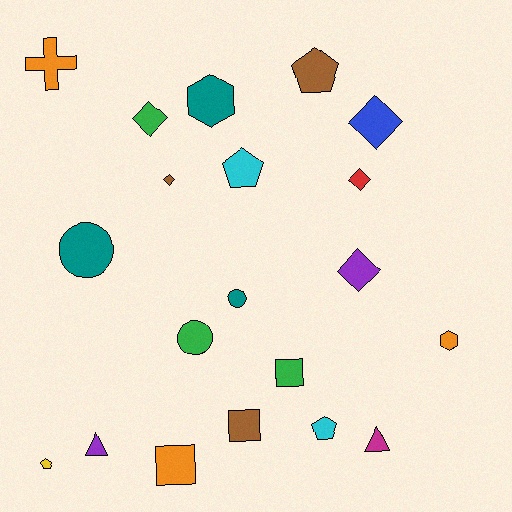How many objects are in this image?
There are 20 objects.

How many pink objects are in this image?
There are no pink objects.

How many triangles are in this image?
There are 2 triangles.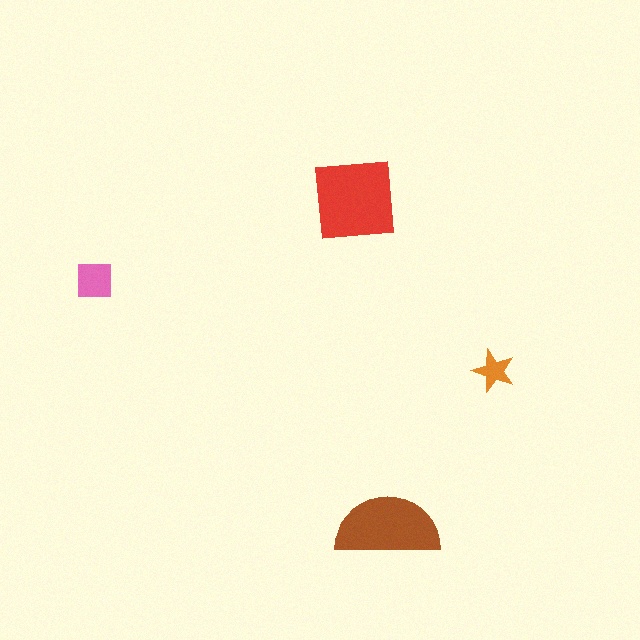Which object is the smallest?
The orange star.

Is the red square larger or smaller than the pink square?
Larger.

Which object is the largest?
The red square.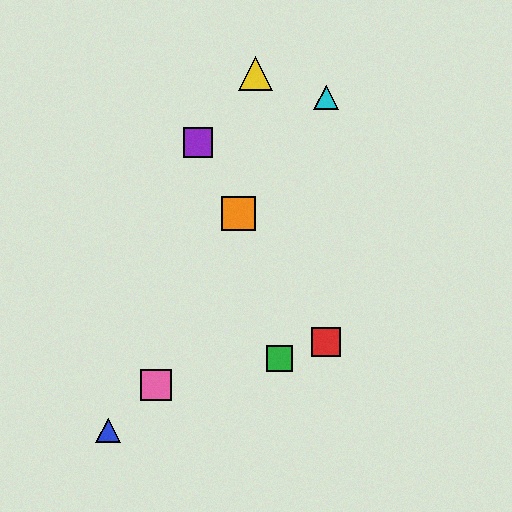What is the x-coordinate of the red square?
The red square is at x≈326.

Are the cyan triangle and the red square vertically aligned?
Yes, both are at x≈326.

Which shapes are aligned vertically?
The red square, the cyan triangle are aligned vertically.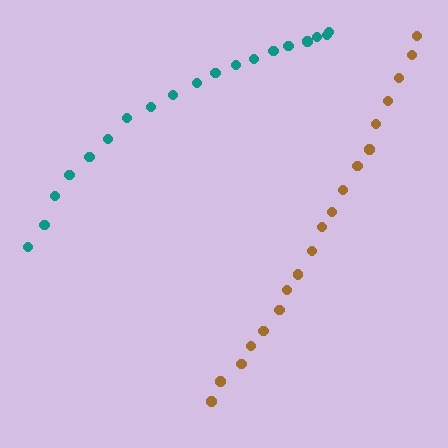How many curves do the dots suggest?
There are 2 distinct paths.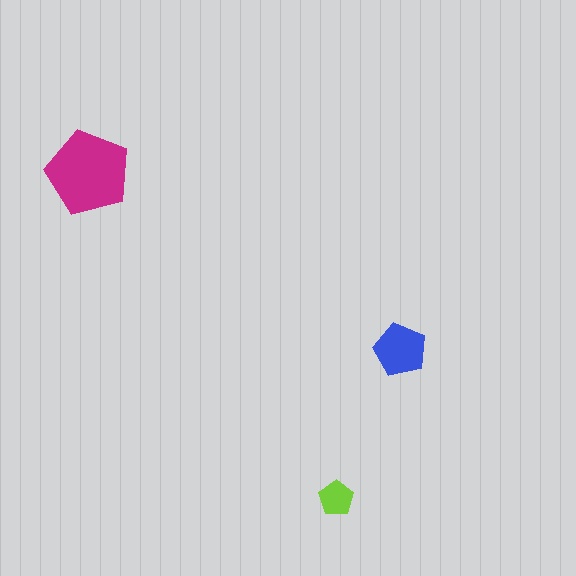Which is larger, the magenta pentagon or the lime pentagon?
The magenta one.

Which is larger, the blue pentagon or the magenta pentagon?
The magenta one.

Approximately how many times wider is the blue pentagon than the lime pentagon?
About 1.5 times wider.